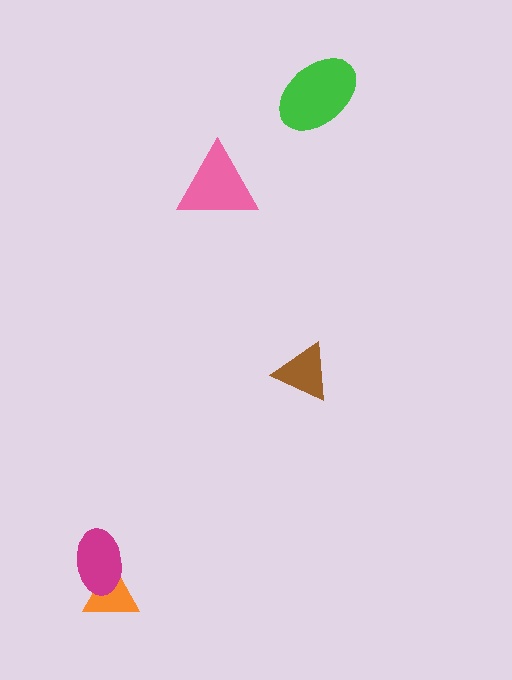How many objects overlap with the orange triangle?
1 object overlaps with the orange triangle.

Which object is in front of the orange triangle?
The magenta ellipse is in front of the orange triangle.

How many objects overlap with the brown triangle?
0 objects overlap with the brown triangle.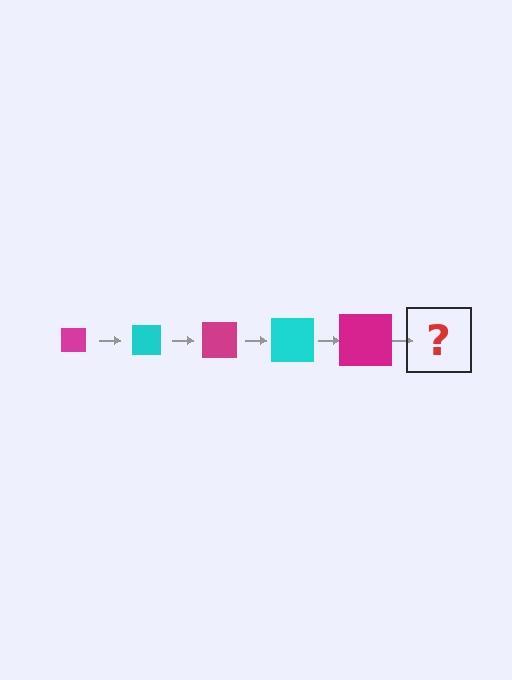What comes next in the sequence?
The next element should be a cyan square, larger than the previous one.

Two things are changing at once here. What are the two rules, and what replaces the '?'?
The two rules are that the square grows larger each step and the color cycles through magenta and cyan. The '?' should be a cyan square, larger than the previous one.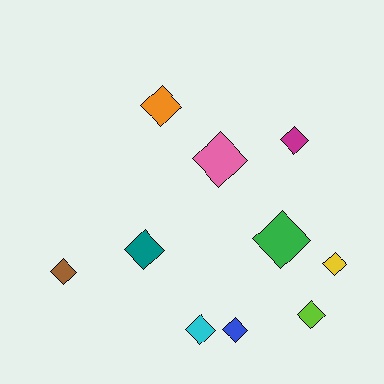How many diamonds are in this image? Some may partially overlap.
There are 10 diamonds.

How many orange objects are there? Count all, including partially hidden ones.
There is 1 orange object.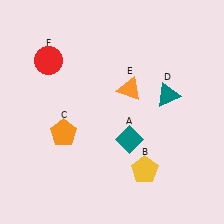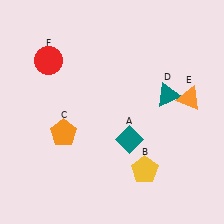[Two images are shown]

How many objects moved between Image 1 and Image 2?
1 object moved between the two images.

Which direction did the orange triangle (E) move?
The orange triangle (E) moved right.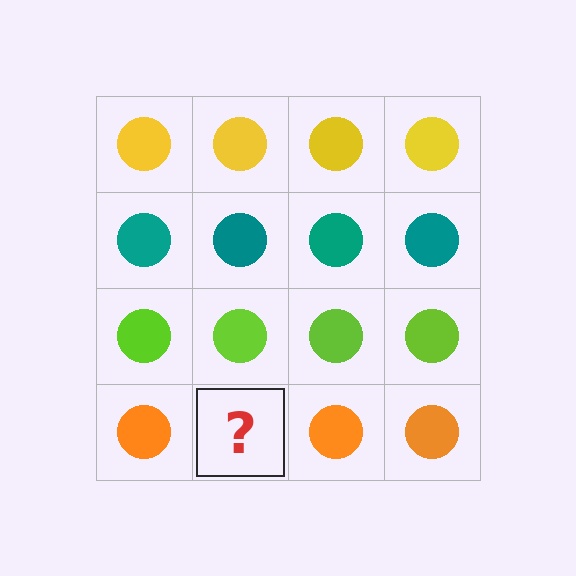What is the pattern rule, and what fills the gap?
The rule is that each row has a consistent color. The gap should be filled with an orange circle.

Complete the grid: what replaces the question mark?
The question mark should be replaced with an orange circle.